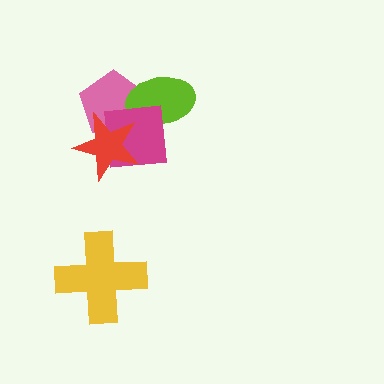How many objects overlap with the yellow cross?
0 objects overlap with the yellow cross.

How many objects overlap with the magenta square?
3 objects overlap with the magenta square.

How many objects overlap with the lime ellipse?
2 objects overlap with the lime ellipse.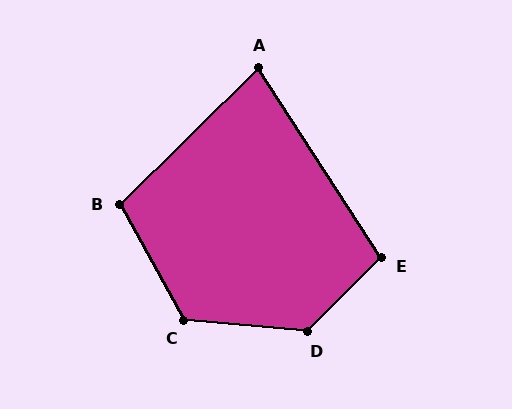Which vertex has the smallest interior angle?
A, at approximately 78 degrees.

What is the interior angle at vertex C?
Approximately 124 degrees (obtuse).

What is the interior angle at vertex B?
Approximately 106 degrees (obtuse).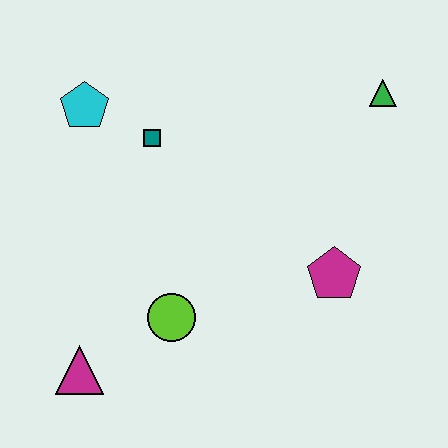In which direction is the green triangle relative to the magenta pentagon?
The green triangle is above the magenta pentagon.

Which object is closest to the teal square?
The cyan pentagon is closest to the teal square.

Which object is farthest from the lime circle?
The green triangle is farthest from the lime circle.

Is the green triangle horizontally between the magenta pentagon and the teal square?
No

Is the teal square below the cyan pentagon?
Yes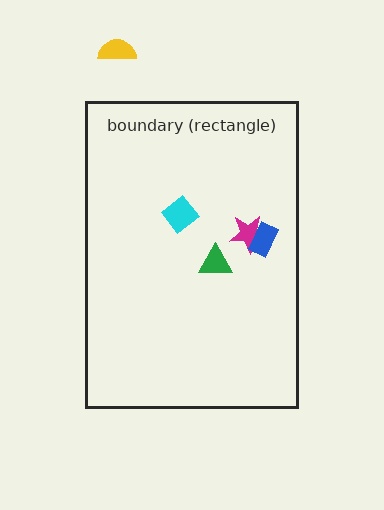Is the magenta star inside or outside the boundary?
Inside.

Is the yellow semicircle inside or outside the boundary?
Outside.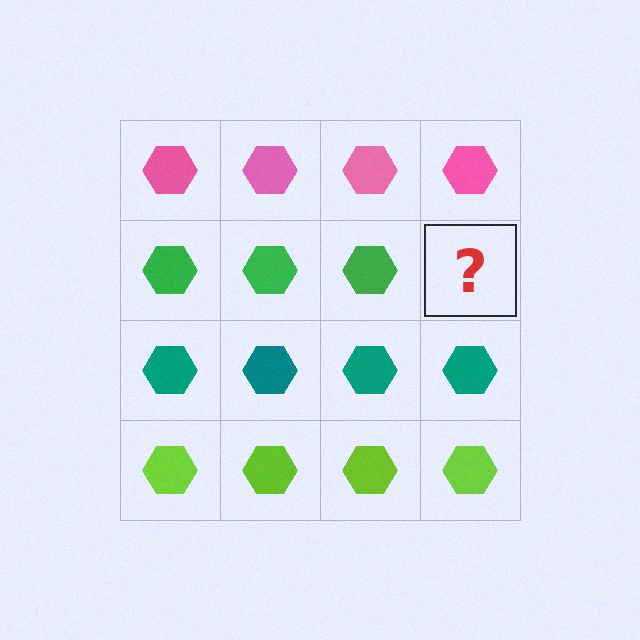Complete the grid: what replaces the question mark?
The question mark should be replaced with a green hexagon.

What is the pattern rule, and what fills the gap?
The rule is that each row has a consistent color. The gap should be filled with a green hexagon.